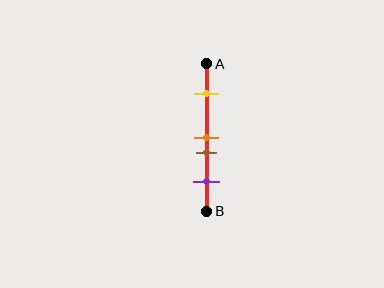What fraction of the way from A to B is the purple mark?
The purple mark is approximately 80% (0.8) of the way from A to B.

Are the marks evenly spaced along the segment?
No, the marks are not evenly spaced.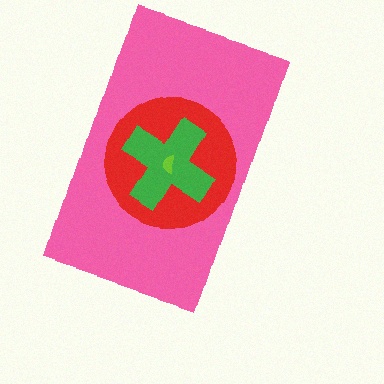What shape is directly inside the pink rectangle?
The red circle.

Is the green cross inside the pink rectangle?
Yes.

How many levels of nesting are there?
4.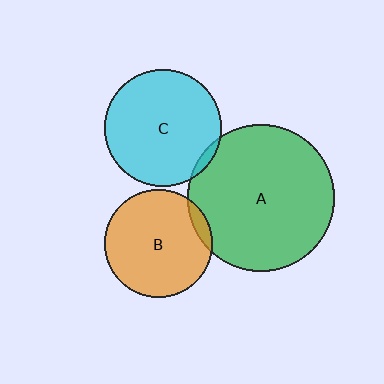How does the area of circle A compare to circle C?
Approximately 1.6 times.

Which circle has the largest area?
Circle A (green).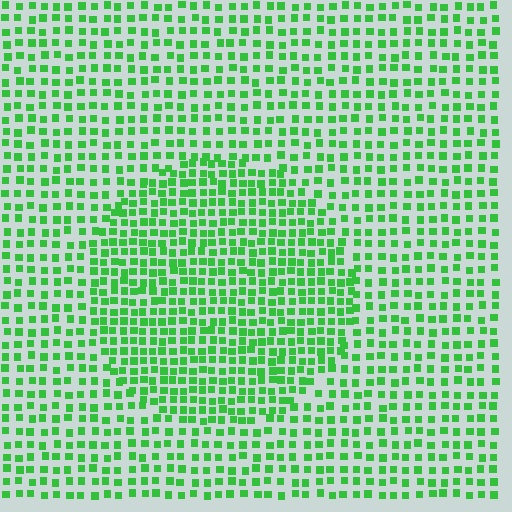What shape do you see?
I see a circle.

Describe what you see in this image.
The image contains small green elements arranged at two different densities. A circle-shaped region is visible where the elements are more densely packed than the surrounding area.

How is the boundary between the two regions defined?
The boundary is defined by a change in element density (approximately 1.6x ratio). All elements are the same color, size, and shape.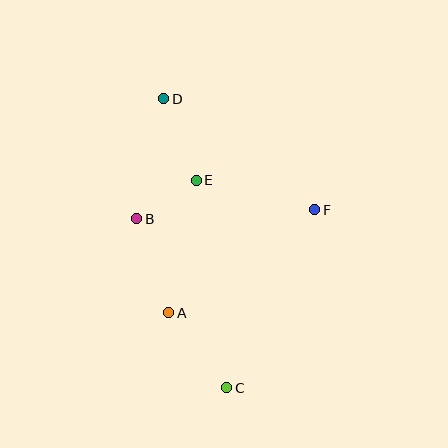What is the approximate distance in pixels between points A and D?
The distance between A and D is approximately 214 pixels.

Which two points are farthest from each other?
Points C and D are farthest from each other.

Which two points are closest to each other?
Points B and E are closest to each other.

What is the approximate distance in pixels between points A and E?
The distance between A and E is approximately 136 pixels.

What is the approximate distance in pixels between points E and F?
The distance between E and F is approximately 122 pixels.